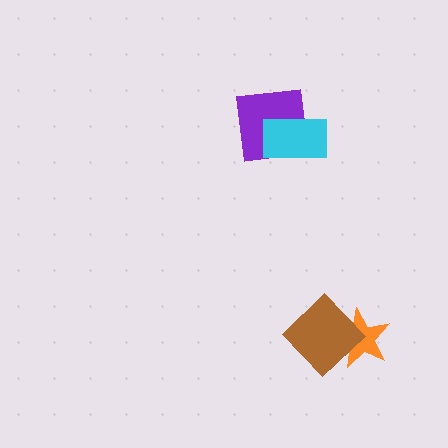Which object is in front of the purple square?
The cyan rectangle is in front of the purple square.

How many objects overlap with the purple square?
1 object overlaps with the purple square.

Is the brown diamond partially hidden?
No, no other shape covers it.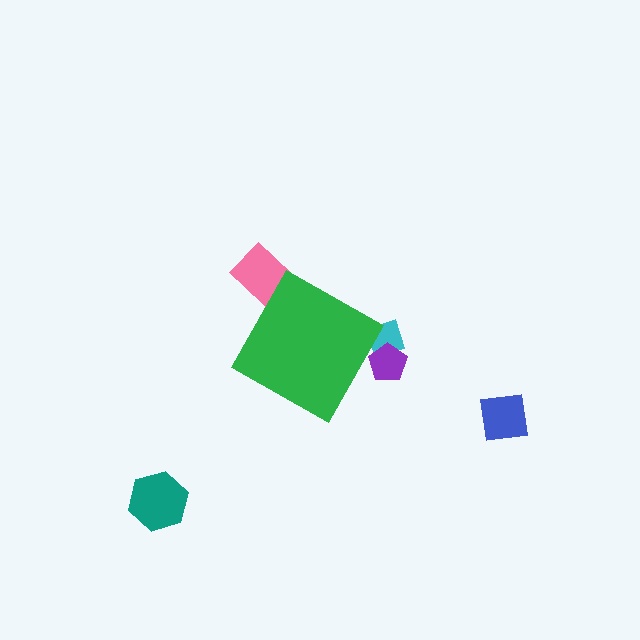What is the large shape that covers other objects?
A green diamond.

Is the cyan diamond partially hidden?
Yes, the cyan diamond is partially hidden behind the green diamond.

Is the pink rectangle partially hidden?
Yes, the pink rectangle is partially hidden behind the green diamond.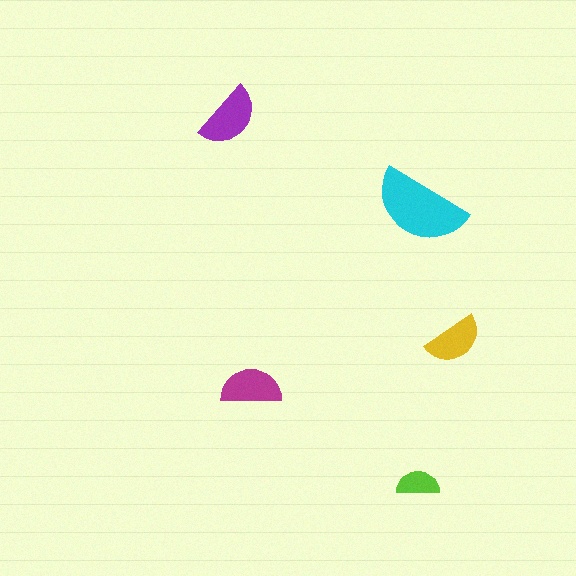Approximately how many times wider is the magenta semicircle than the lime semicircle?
About 1.5 times wider.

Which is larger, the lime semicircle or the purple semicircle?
The purple one.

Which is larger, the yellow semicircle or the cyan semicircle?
The cyan one.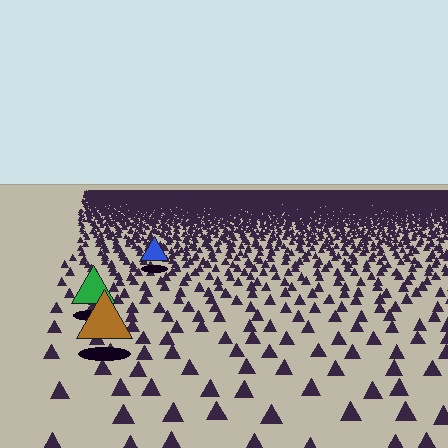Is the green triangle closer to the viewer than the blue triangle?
Yes. The green triangle is closer — you can tell from the texture gradient: the ground texture is coarser near it.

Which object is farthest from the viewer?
The blue triangle is farthest from the viewer. It appears smaller and the ground texture around it is denser.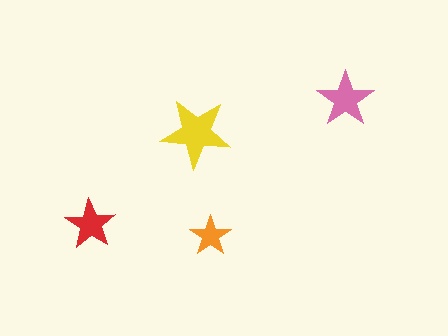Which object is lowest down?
The orange star is bottommost.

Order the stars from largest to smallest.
the yellow one, the pink one, the red one, the orange one.